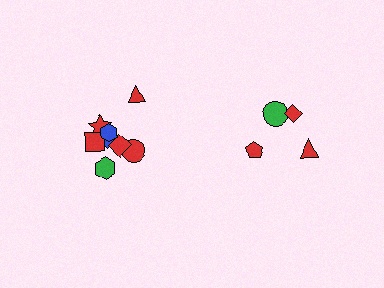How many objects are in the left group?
There are 8 objects.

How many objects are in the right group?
There are 4 objects.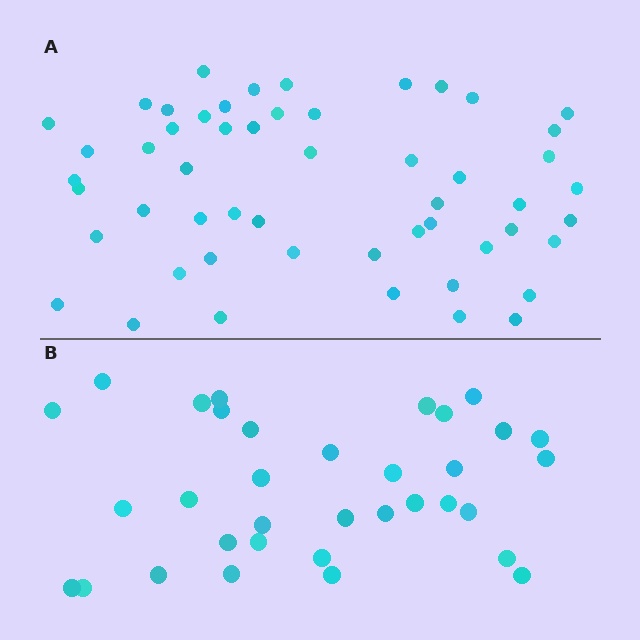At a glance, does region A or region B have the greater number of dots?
Region A (the top region) has more dots.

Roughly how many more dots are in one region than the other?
Region A has approximately 20 more dots than region B.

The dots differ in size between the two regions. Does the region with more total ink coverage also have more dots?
No. Region B has more total ink coverage because its dots are larger, but region A actually contains more individual dots. Total area can be misleading — the number of items is what matters here.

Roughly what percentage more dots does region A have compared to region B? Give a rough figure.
About 55% more.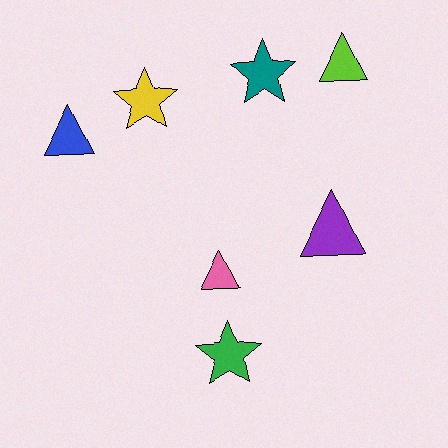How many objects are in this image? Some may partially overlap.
There are 7 objects.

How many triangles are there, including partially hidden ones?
There are 4 triangles.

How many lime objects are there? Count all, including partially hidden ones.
There is 1 lime object.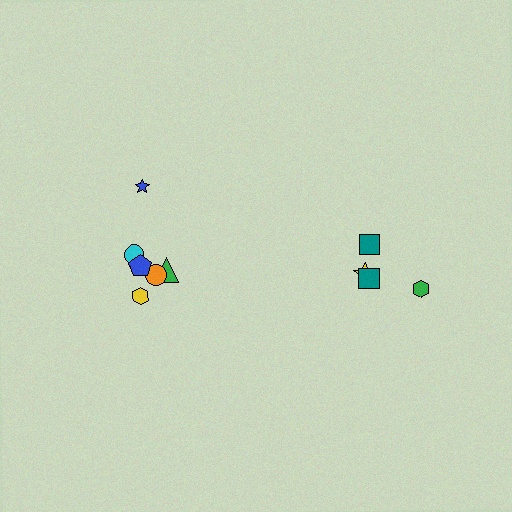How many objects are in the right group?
There are 4 objects.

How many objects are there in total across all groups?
There are 10 objects.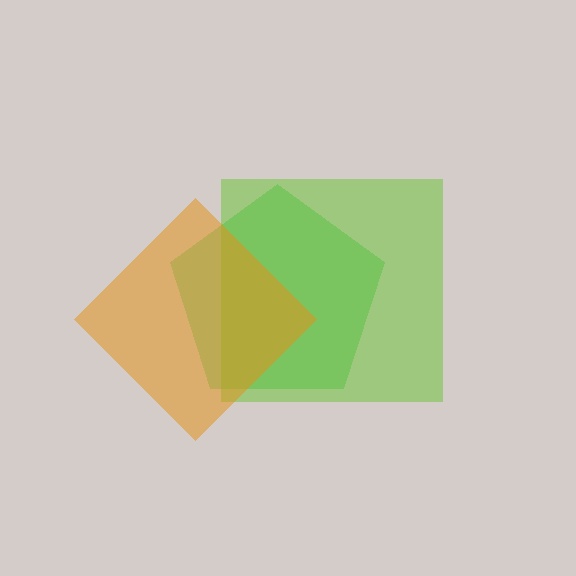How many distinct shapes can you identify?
There are 3 distinct shapes: a green pentagon, a lime square, an orange diamond.